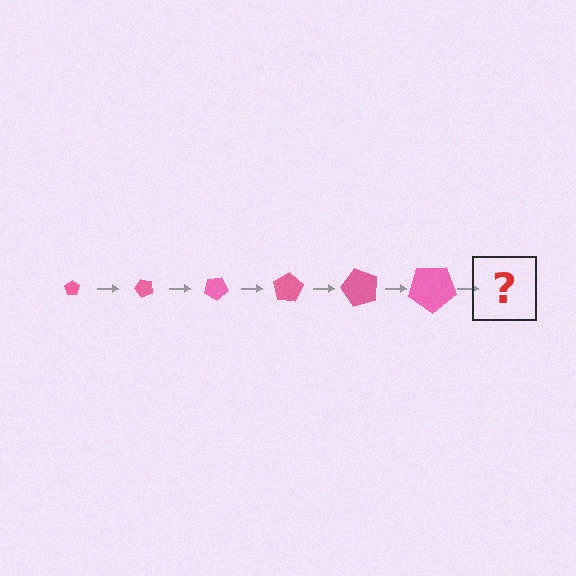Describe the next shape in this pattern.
It should be a pentagon, larger than the previous one and rotated 300 degrees from the start.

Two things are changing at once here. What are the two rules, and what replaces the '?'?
The two rules are that the pentagon grows larger each step and it rotates 50 degrees each step. The '?' should be a pentagon, larger than the previous one and rotated 300 degrees from the start.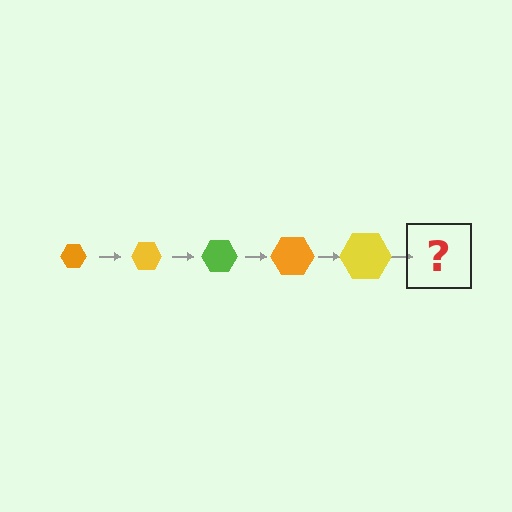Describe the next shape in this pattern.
It should be a lime hexagon, larger than the previous one.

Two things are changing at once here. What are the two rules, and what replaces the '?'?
The two rules are that the hexagon grows larger each step and the color cycles through orange, yellow, and lime. The '?' should be a lime hexagon, larger than the previous one.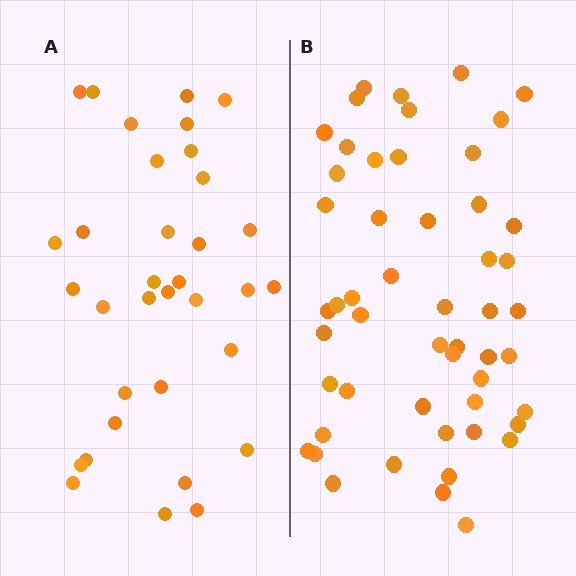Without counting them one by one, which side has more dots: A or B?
Region B (the right region) has more dots.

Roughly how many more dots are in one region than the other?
Region B has approximately 20 more dots than region A.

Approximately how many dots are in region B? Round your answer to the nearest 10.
About 50 dots. (The exact count is 52, which rounds to 50.)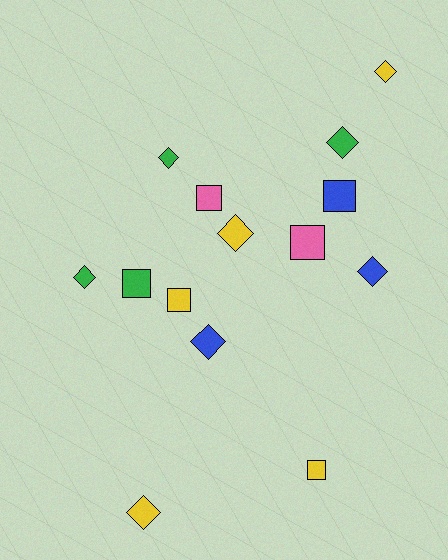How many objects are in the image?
There are 14 objects.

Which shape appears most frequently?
Diamond, with 8 objects.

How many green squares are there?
There is 1 green square.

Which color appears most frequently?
Yellow, with 5 objects.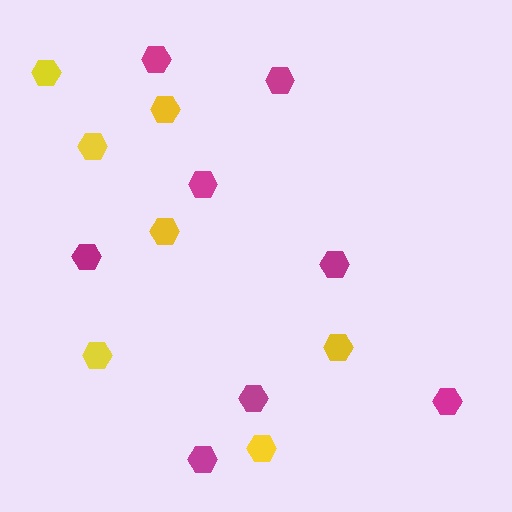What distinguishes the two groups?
There are 2 groups: one group of magenta hexagons (8) and one group of yellow hexagons (7).